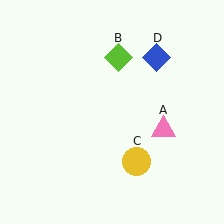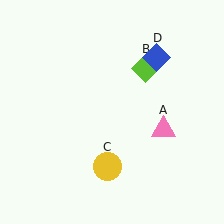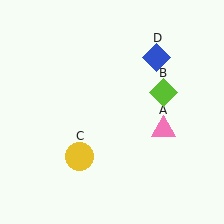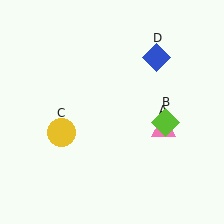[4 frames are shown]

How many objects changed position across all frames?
2 objects changed position: lime diamond (object B), yellow circle (object C).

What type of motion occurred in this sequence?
The lime diamond (object B), yellow circle (object C) rotated clockwise around the center of the scene.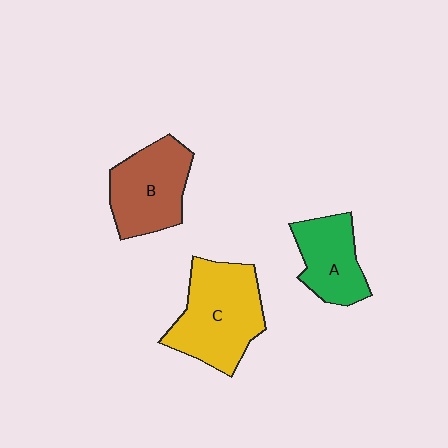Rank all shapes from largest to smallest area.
From largest to smallest: C (yellow), B (brown), A (green).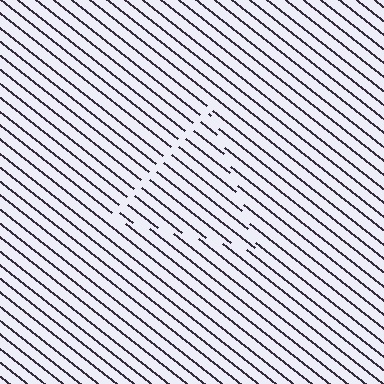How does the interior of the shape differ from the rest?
The interior of the shape contains the same grating, shifted by half a period — the contour is defined by the phase discontinuity where line-ends from the inner and outer gratings abut.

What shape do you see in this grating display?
An illusory triangle. The interior of the shape contains the same grating, shifted by half a period — the contour is defined by the phase discontinuity where line-ends from the inner and outer gratings abut.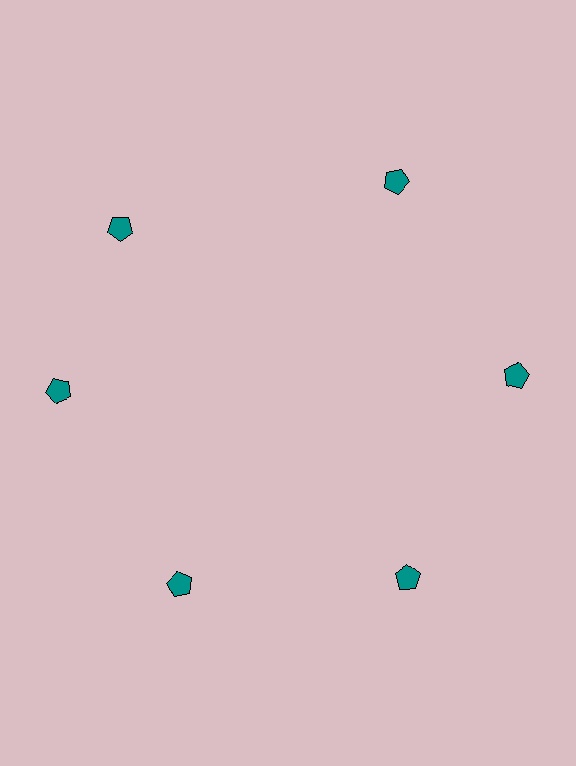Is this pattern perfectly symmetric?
No. The 6 teal pentagons are arranged in a ring, but one element near the 11 o'clock position is rotated out of alignment along the ring, breaking the 6-fold rotational symmetry.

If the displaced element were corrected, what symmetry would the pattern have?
It would have 6-fold rotational symmetry — the pattern would map onto itself every 60 degrees.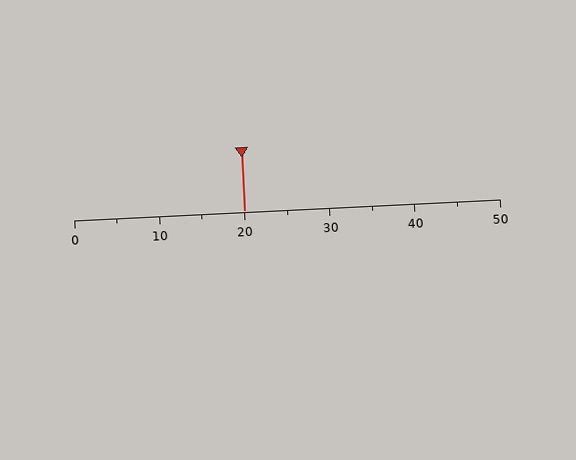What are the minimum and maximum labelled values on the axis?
The axis runs from 0 to 50.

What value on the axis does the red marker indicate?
The marker indicates approximately 20.